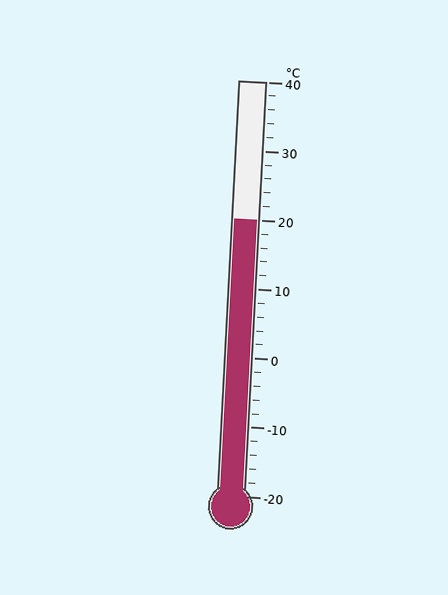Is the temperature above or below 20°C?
The temperature is at 20°C.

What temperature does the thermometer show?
The thermometer shows approximately 20°C.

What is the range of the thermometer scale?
The thermometer scale ranges from -20°C to 40°C.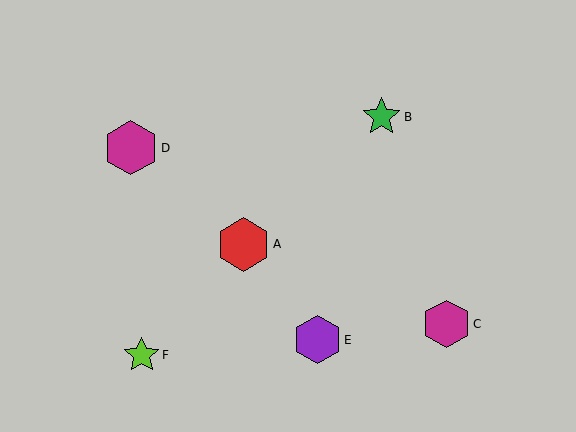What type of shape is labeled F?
Shape F is a lime star.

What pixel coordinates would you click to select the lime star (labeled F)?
Click at (142, 355) to select the lime star F.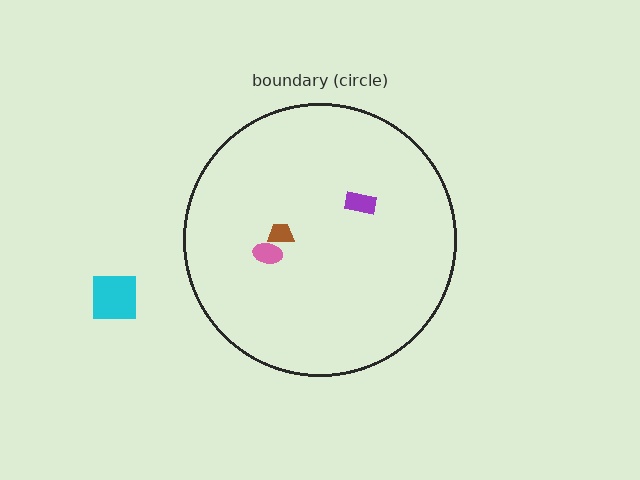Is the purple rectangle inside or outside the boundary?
Inside.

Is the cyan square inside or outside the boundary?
Outside.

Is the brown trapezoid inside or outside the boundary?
Inside.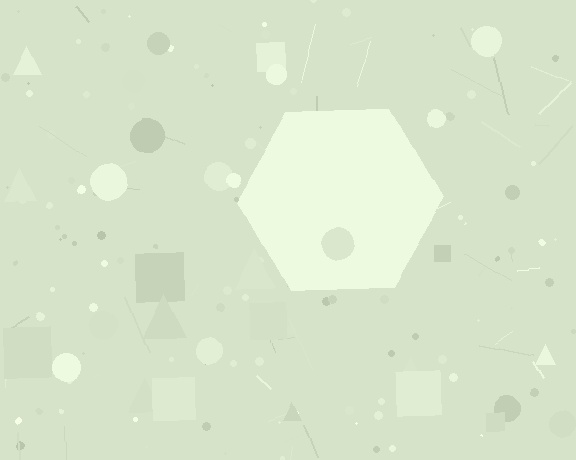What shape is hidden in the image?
A hexagon is hidden in the image.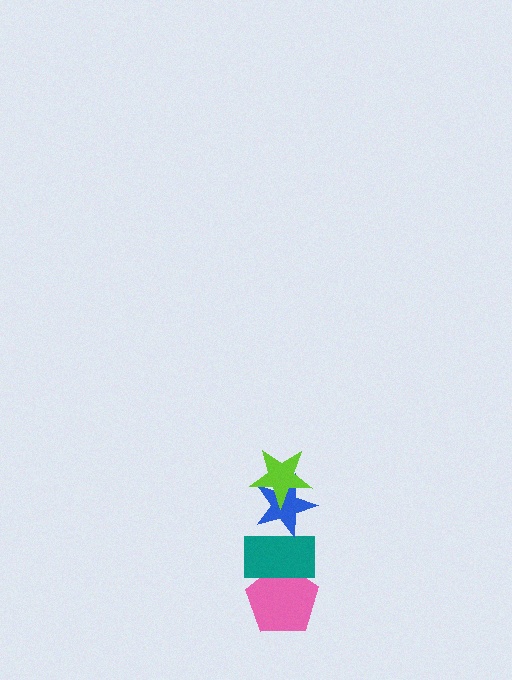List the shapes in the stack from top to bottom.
From top to bottom: the lime star, the blue star, the teal rectangle, the pink pentagon.